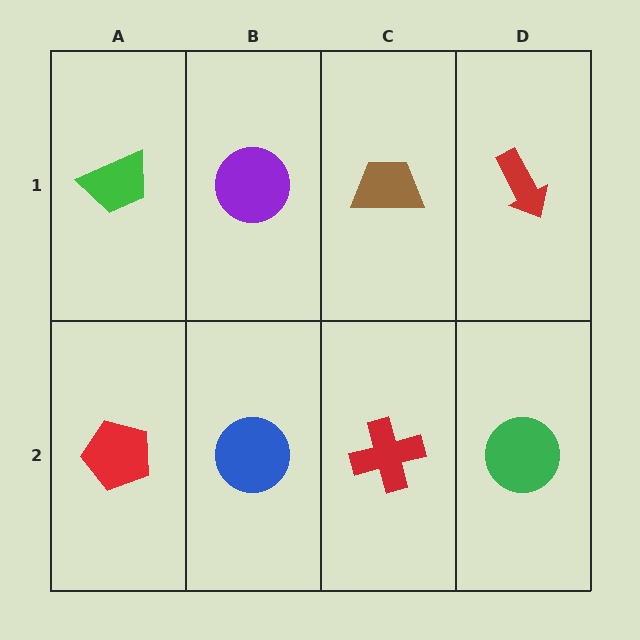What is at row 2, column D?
A green circle.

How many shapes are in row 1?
4 shapes.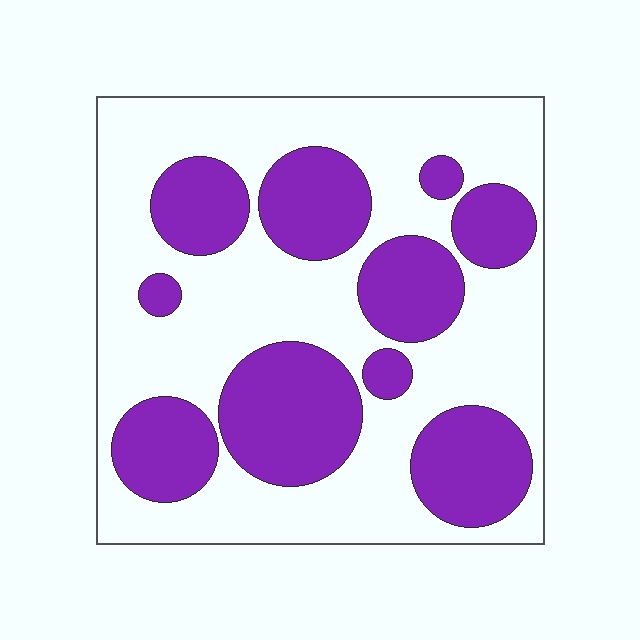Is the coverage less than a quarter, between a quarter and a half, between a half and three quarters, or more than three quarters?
Between a quarter and a half.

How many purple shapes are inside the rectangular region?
10.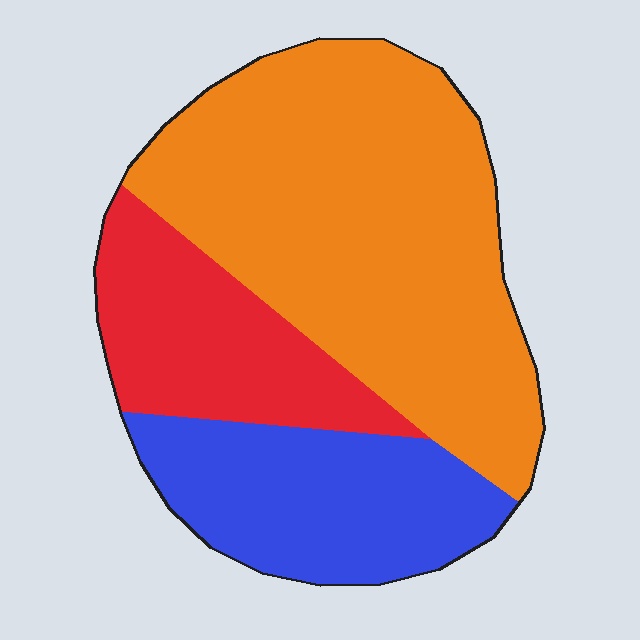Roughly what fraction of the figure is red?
Red takes up about one fifth (1/5) of the figure.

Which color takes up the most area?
Orange, at roughly 55%.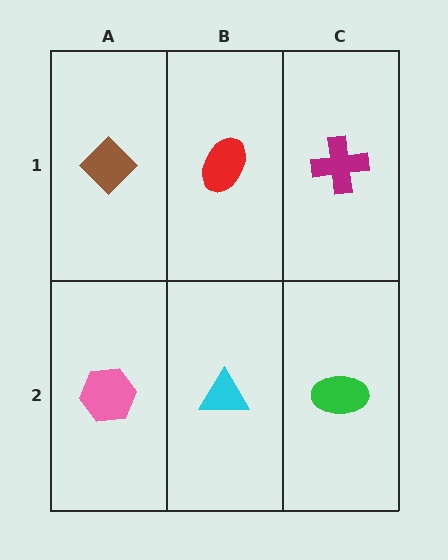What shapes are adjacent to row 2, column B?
A red ellipse (row 1, column B), a pink hexagon (row 2, column A), a green ellipse (row 2, column C).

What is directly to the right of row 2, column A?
A cyan triangle.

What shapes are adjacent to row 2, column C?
A magenta cross (row 1, column C), a cyan triangle (row 2, column B).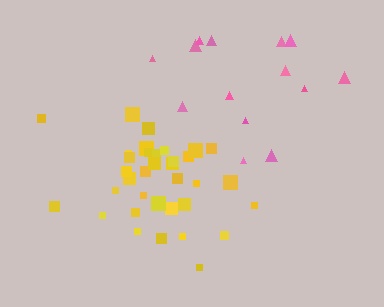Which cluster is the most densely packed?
Yellow.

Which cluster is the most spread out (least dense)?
Pink.